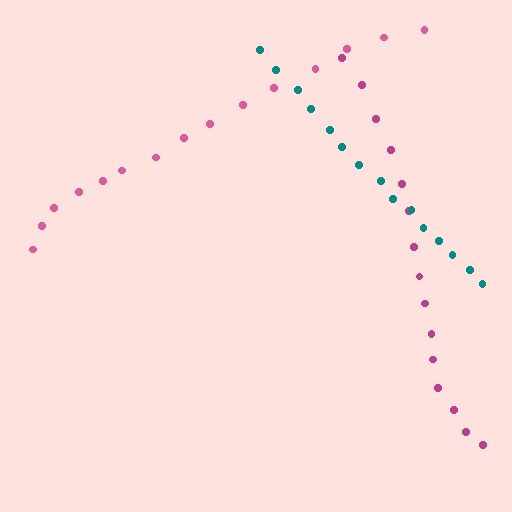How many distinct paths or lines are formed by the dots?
There are 3 distinct paths.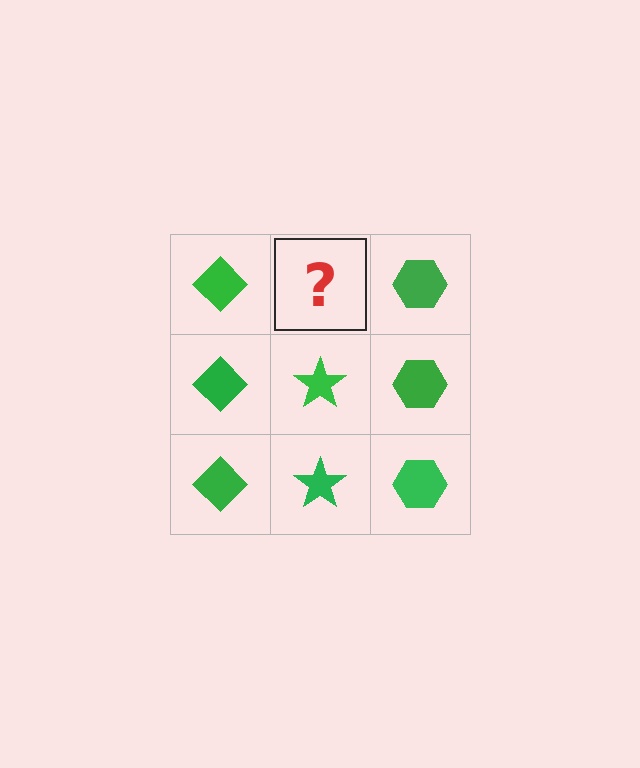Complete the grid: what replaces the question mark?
The question mark should be replaced with a green star.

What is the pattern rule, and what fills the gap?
The rule is that each column has a consistent shape. The gap should be filled with a green star.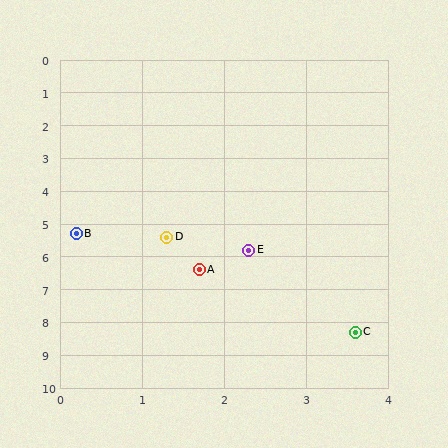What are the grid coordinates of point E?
Point E is at approximately (2.3, 5.8).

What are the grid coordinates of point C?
Point C is at approximately (3.6, 8.3).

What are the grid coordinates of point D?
Point D is at approximately (1.3, 5.4).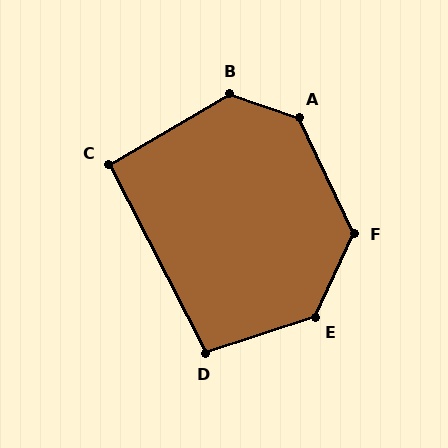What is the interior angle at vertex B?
Approximately 131 degrees (obtuse).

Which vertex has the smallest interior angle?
C, at approximately 93 degrees.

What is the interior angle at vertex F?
Approximately 130 degrees (obtuse).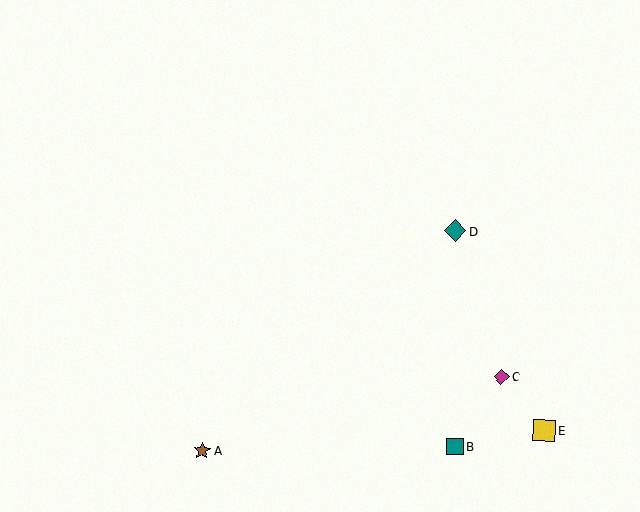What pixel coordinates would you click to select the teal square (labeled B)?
Click at (455, 447) to select the teal square B.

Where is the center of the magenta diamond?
The center of the magenta diamond is at (501, 376).